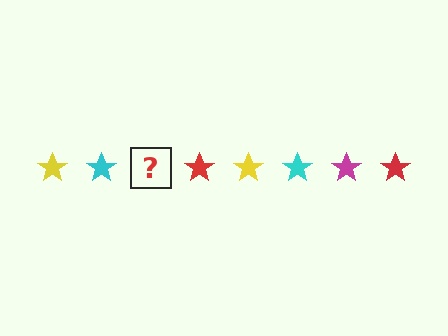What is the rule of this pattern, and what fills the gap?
The rule is that the pattern cycles through yellow, cyan, magenta, red stars. The gap should be filled with a magenta star.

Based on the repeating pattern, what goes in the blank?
The blank should be a magenta star.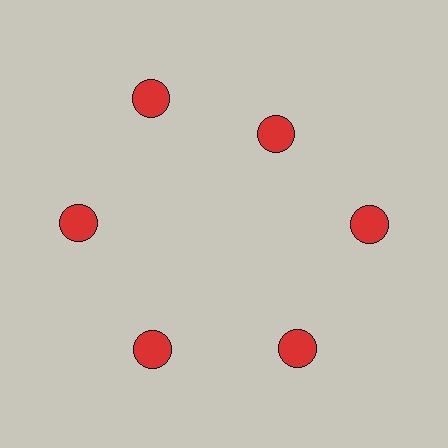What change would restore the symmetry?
The symmetry would be restored by moving it outward, back onto the ring so that all 6 circles sit at equal angles and equal distance from the center.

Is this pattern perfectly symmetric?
No. The 6 red circles are arranged in a ring, but one element near the 1 o'clock position is pulled inward toward the center, breaking the 6-fold rotational symmetry.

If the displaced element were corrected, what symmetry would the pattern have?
It would have 6-fold rotational symmetry — the pattern would map onto itself every 60 degrees.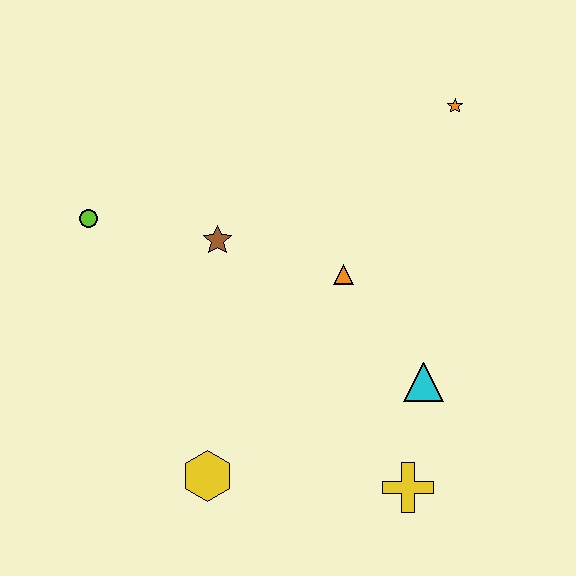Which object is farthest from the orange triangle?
The lime circle is farthest from the orange triangle.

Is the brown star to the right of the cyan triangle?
No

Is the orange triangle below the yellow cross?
No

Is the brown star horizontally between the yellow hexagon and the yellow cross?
Yes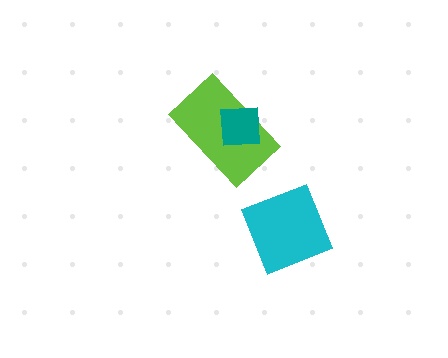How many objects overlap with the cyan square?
0 objects overlap with the cyan square.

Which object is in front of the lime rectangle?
The teal square is in front of the lime rectangle.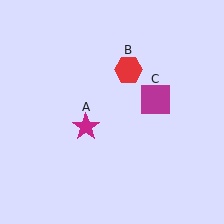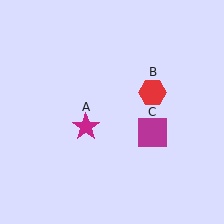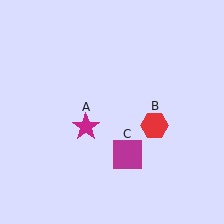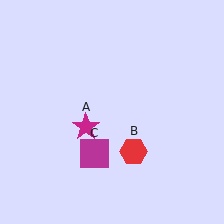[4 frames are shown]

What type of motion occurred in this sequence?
The red hexagon (object B), magenta square (object C) rotated clockwise around the center of the scene.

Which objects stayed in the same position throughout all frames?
Magenta star (object A) remained stationary.